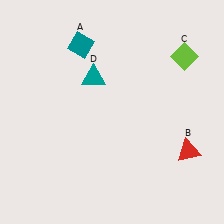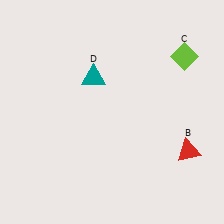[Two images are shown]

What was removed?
The teal diamond (A) was removed in Image 2.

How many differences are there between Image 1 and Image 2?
There is 1 difference between the two images.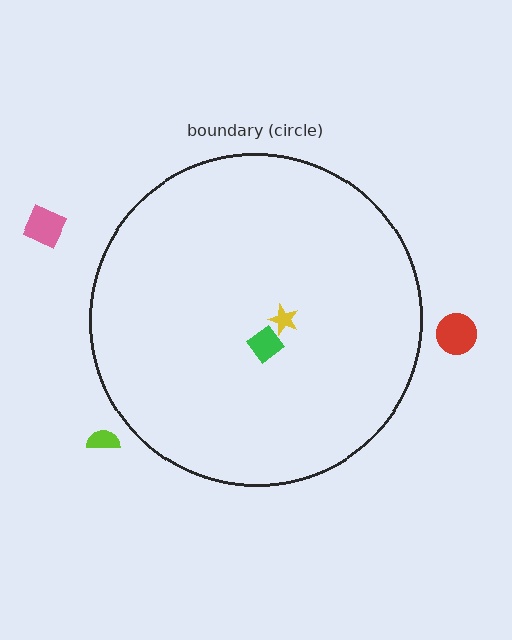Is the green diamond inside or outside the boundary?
Inside.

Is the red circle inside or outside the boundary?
Outside.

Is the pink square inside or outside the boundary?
Outside.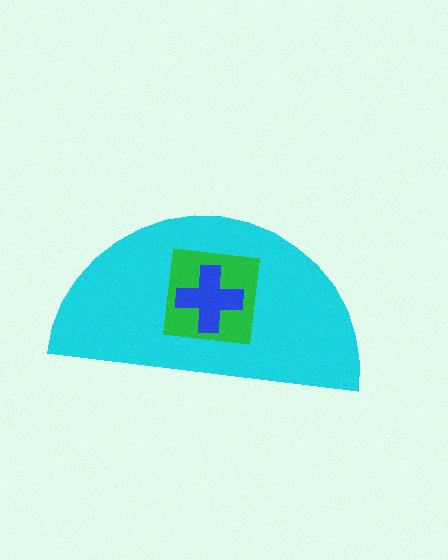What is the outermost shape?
The cyan semicircle.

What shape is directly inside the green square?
The blue cross.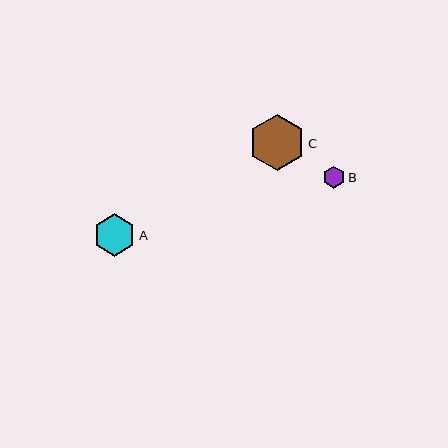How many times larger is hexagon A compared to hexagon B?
Hexagon A is approximately 1.9 times the size of hexagon B.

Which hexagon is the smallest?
Hexagon B is the smallest with a size of approximately 22 pixels.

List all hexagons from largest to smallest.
From largest to smallest: C, A, B.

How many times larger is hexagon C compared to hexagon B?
Hexagon C is approximately 2.5 times the size of hexagon B.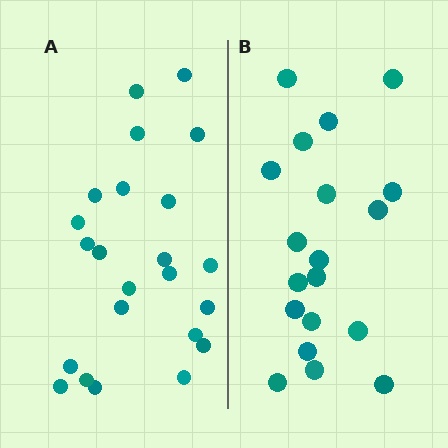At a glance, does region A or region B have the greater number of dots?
Region A (the left region) has more dots.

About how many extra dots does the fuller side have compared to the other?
Region A has about 4 more dots than region B.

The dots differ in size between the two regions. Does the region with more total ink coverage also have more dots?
No. Region B has more total ink coverage because its dots are larger, but region A actually contains more individual dots. Total area can be misleading — the number of items is what matters here.